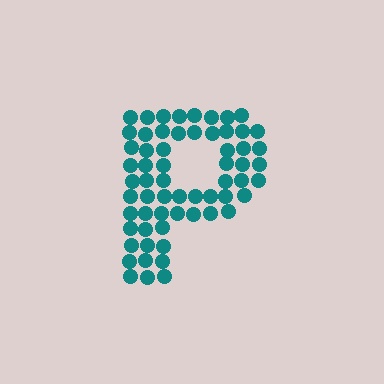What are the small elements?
The small elements are circles.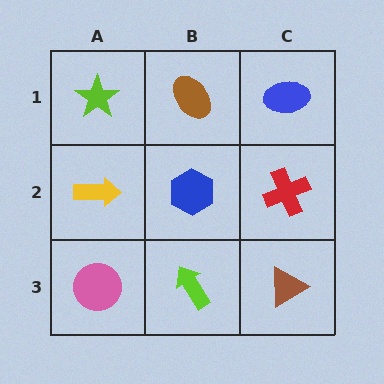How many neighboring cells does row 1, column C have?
2.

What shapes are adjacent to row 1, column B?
A blue hexagon (row 2, column B), a lime star (row 1, column A), a blue ellipse (row 1, column C).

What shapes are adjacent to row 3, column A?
A yellow arrow (row 2, column A), a lime arrow (row 3, column B).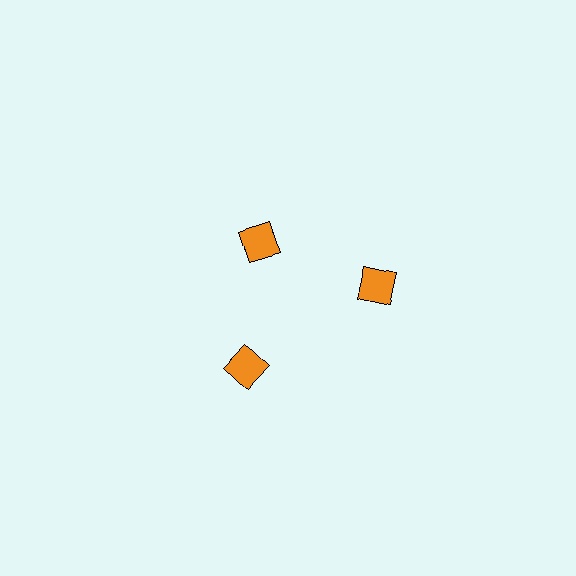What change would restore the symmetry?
The symmetry would be restored by moving it outward, back onto the ring so that all 3 diamonds sit at equal angles and equal distance from the center.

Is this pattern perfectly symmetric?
No. The 3 orange diamonds are arranged in a ring, but one element near the 11 o'clock position is pulled inward toward the center, breaking the 3-fold rotational symmetry.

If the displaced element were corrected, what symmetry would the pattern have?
It would have 3-fold rotational symmetry — the pattern would map onto itself every 120 degrees.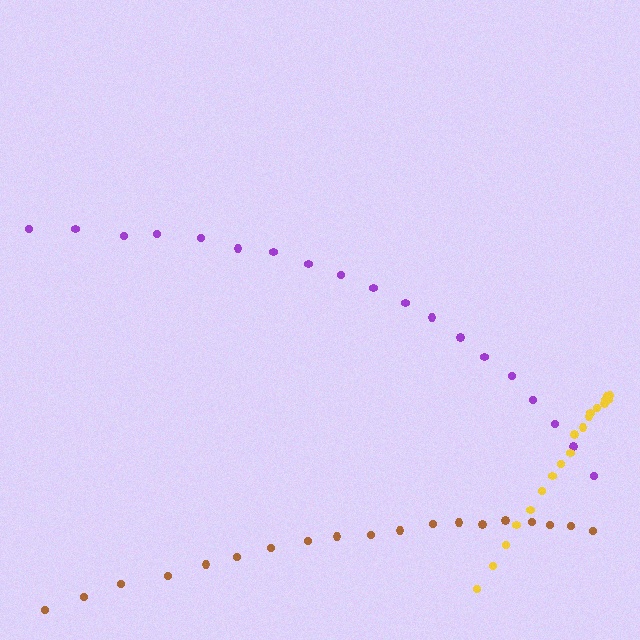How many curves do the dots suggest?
There are 3 distinct paths.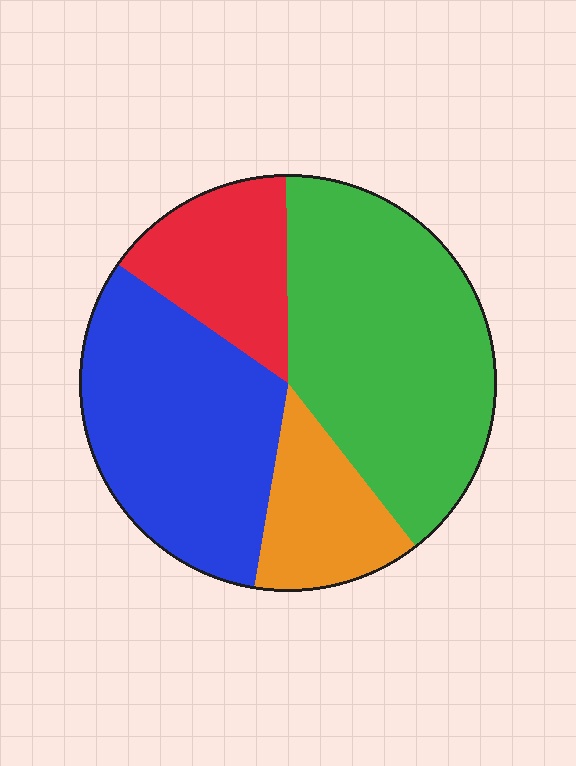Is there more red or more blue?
Blue.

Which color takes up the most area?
Green, at roughly 40%.